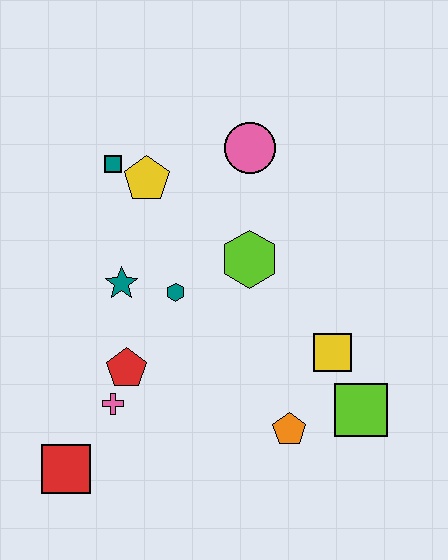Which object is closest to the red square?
The pink cross is closest to the red square.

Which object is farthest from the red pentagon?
The pink circle is farthest from the red pentagon.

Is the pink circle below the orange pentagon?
No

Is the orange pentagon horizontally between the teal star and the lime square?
Yes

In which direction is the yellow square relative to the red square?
The yellow square is to the right of the red square.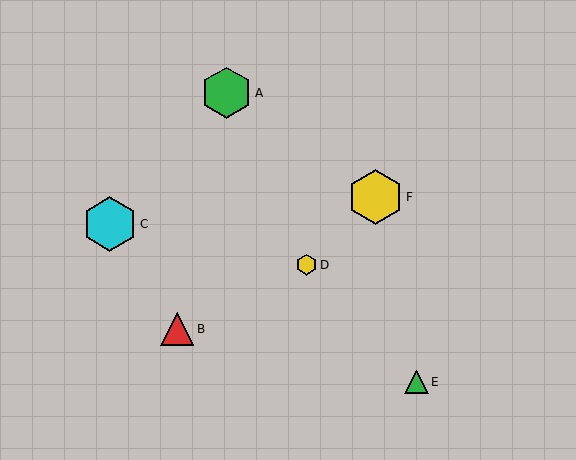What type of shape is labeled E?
Shape E is a green triangle.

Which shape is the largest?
The yellow hexagon (labeled F) is the largest.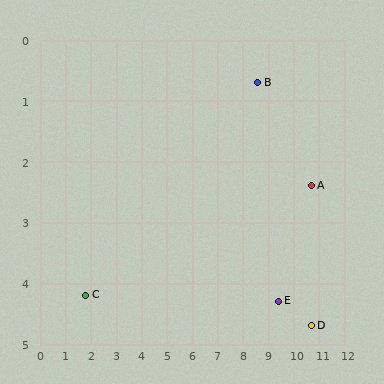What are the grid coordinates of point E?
Point E is at approximately (9.4, 4.3).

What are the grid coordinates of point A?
Point A is at approximately (10.7, 2.4).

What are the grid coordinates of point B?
Point B is at approximately (8.6, 0.7).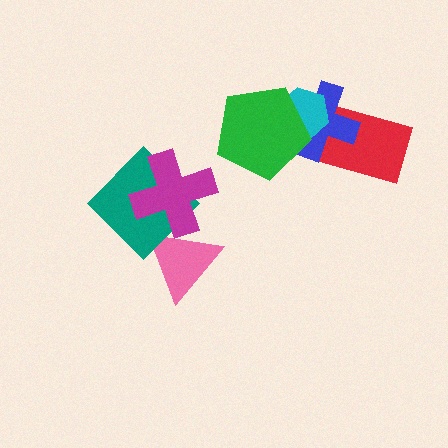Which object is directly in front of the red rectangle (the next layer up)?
The blue cross is directly in front of the red rectangle.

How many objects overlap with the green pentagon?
2 objects overlap with the green pentagon.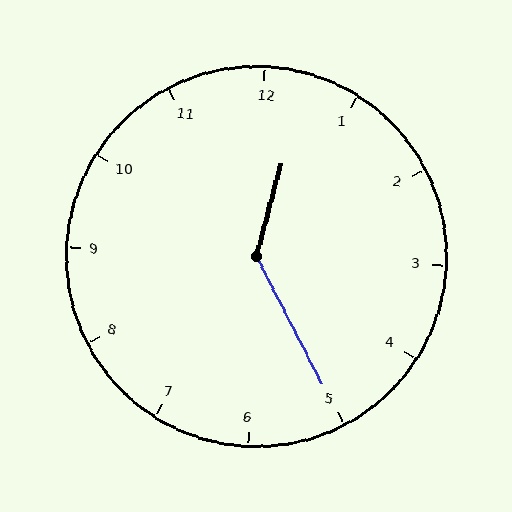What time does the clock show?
12:25.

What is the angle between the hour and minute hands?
Approximately 138 degrees.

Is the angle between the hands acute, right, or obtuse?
It is obtuse.